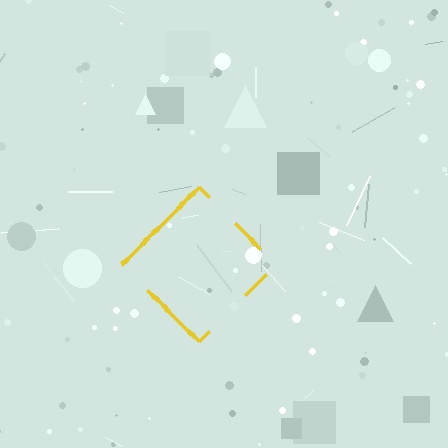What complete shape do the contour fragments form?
The contour fragments form a diamond.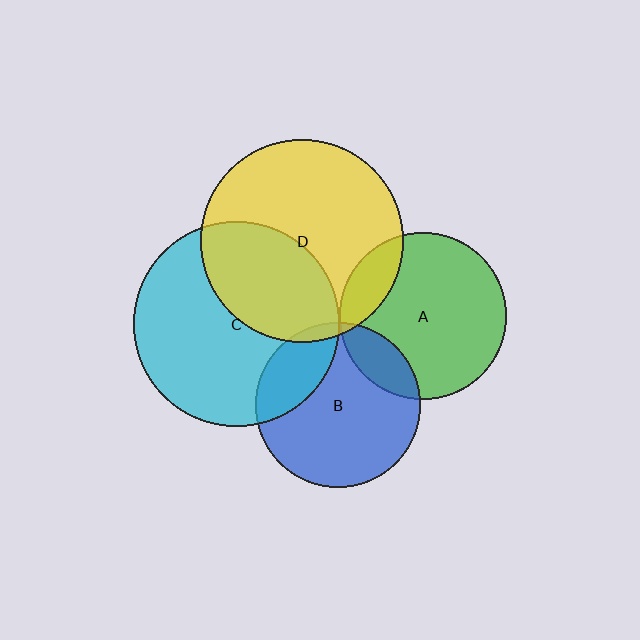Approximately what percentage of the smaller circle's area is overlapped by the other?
Approximately 25%.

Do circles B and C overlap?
Yes.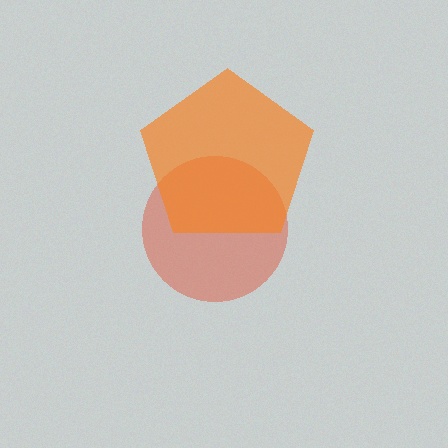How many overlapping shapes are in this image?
There are 2 overlapping shapes in the image.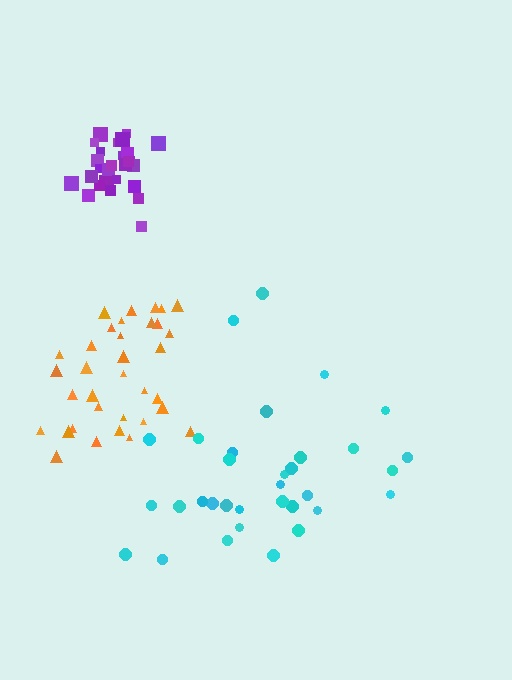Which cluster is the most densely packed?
Purple.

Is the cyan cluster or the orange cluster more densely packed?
Orange.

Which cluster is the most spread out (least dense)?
Cyan.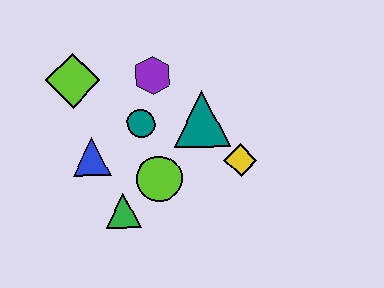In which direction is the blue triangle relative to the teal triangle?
The blue triangle is to the left of the teal triangle.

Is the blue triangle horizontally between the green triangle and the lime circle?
No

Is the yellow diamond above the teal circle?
No